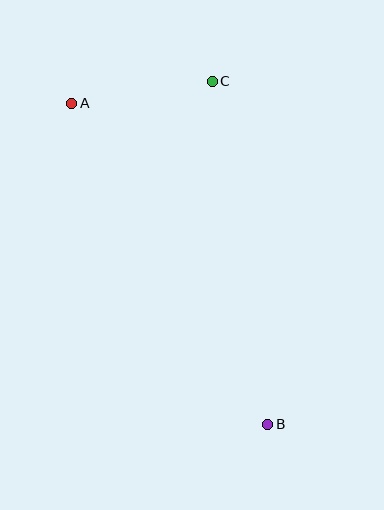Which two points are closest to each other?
Points A and C are closest to each other.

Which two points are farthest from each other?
Points A and B are farthest from each other.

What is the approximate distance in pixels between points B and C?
The distance between B and C is approximately 347 pixels.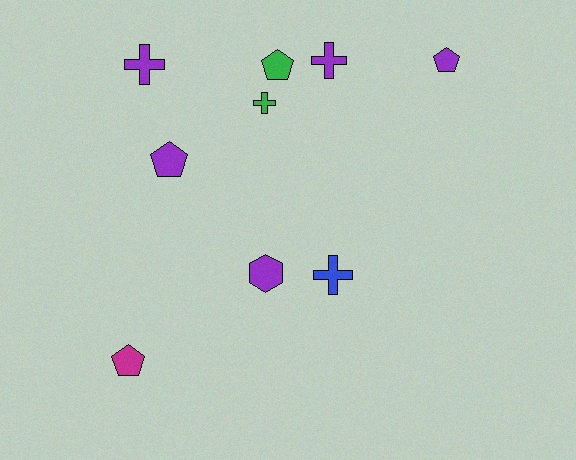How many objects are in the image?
There are 9 objects.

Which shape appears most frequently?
Cross, with 4 objects.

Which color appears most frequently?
Purple, with 5 objects.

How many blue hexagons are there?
There are no blue hexagons.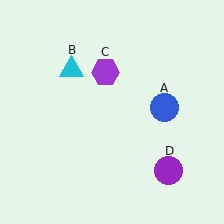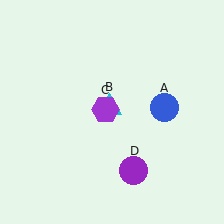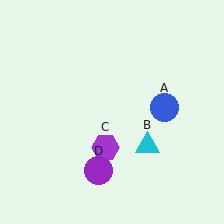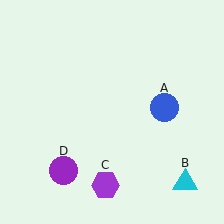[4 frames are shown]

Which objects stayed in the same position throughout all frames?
Blue circle (object A) remained stationary.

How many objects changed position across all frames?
3 objects changed position: cyan triangle (object B), purple hexagon (object C), purple circle (object D).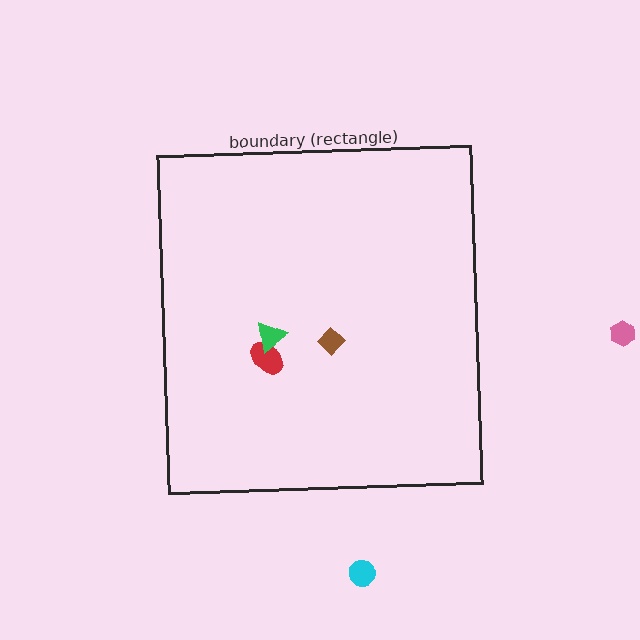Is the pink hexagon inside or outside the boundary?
Outside.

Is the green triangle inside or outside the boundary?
Inside.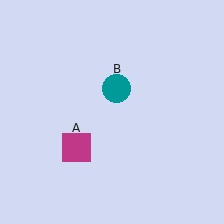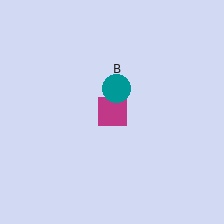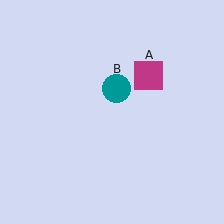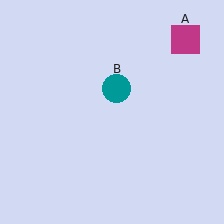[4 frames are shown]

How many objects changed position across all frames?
1 object changed position: magenta square (object A).